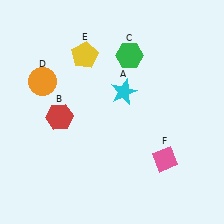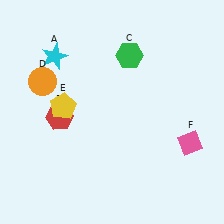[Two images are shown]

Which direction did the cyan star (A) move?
The cyan star (A) moved left.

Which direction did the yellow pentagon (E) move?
The yellow pentagon (E) moved down.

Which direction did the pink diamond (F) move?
The pink diamond (F) moved right.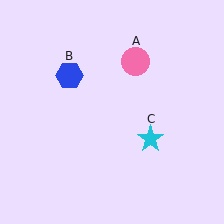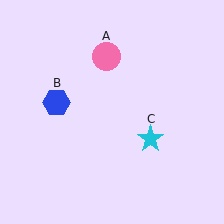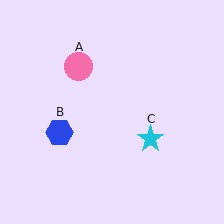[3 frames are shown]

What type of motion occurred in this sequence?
The pink circle (object A), blue hexagon (object B) rotated counterclockwise around the center of the scene.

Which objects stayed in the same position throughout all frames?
Cyan star (object C) remained stationary.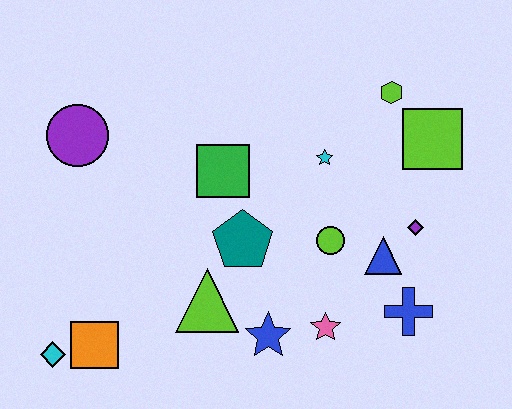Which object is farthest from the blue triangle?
The cyan diamond is farthest from the blue triangle.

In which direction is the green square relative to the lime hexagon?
The green square is to the left of the lime hexagon.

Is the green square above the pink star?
Yes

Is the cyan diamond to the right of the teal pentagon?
No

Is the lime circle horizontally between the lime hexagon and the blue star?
Yes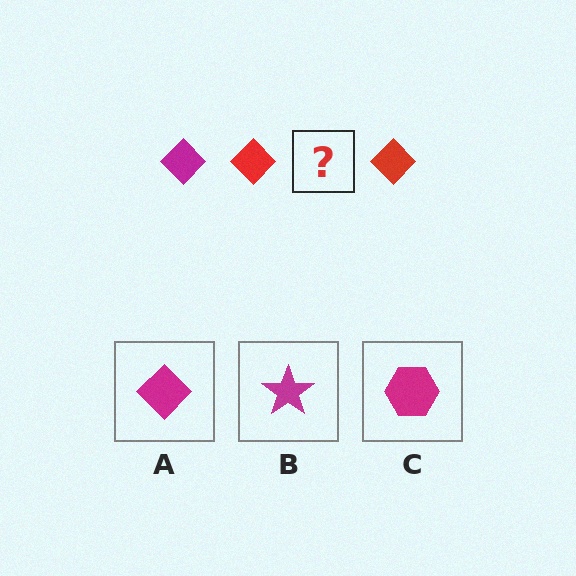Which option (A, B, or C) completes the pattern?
A.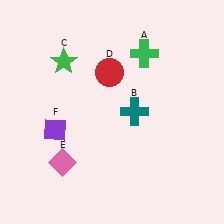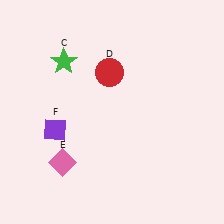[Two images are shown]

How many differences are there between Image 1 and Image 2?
There are 2 differences between the two images.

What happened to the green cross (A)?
The green cross (A) was removed in Image 2. It was in the top-right area of Image 1.